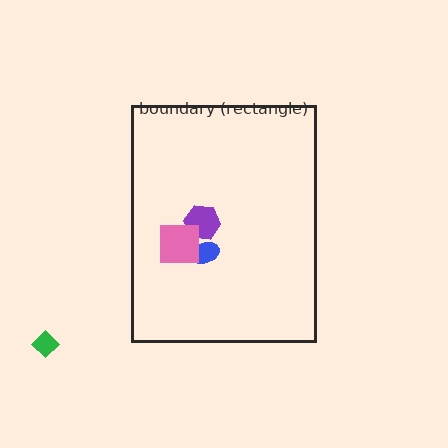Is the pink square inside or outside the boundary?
Inside.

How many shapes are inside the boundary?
3 inside, 1 outside.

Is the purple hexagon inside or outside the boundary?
Inside.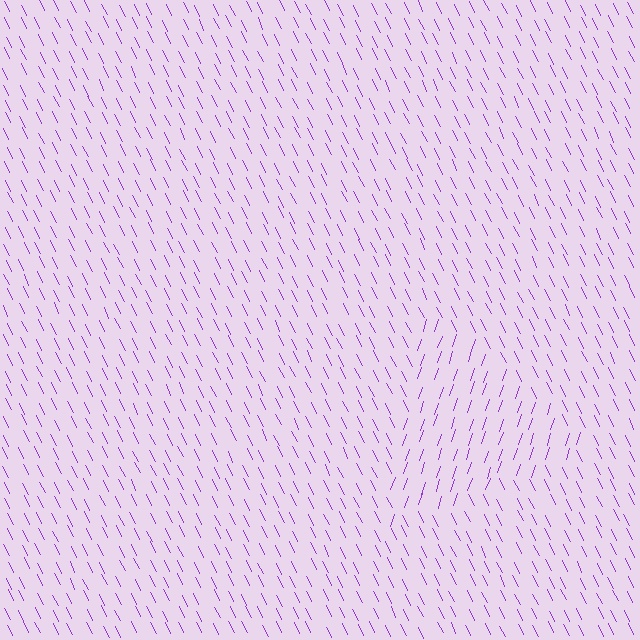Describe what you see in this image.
The image is filled with small purple line segments. A triangle region in the image has lines oriented differently from the surrounding lines, creating a visible texture boundary.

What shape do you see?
I see a triangle.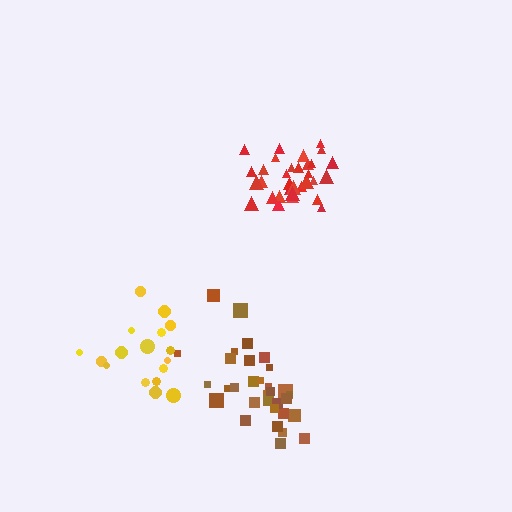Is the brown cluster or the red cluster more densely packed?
Red.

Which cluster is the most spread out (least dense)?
Yellow.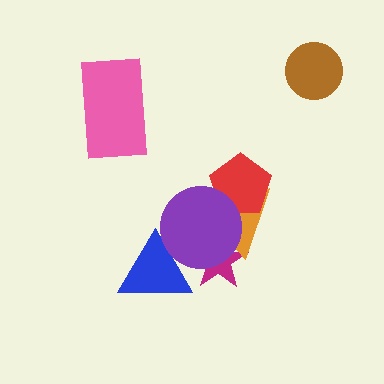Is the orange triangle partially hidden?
Yes, it is partially covered by another shape.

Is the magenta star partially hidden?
Yes, it is partially covered by another shape.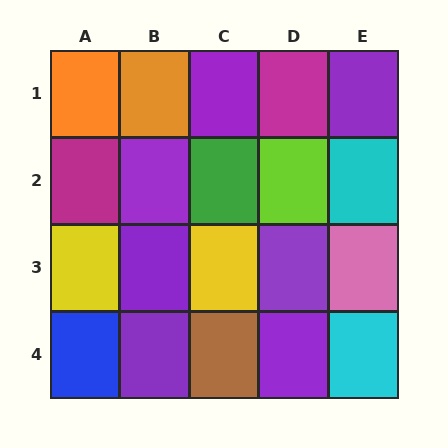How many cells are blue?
1 cell is blue.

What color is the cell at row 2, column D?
Lime.